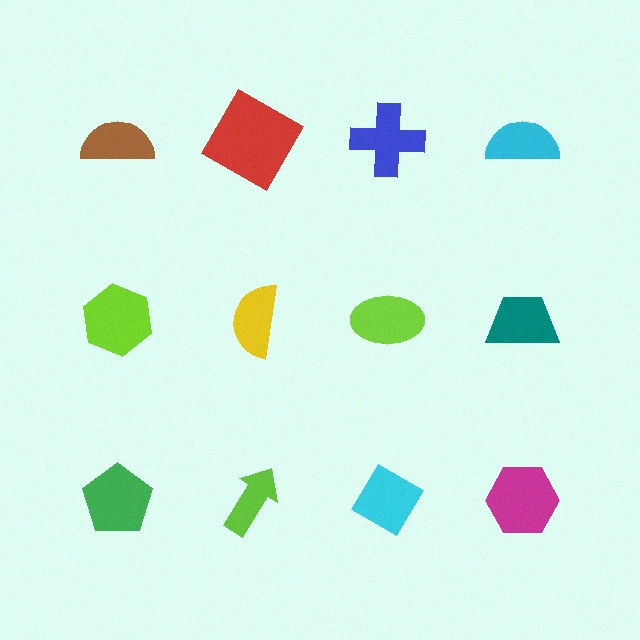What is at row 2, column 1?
A lime hexagon.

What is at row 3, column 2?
A lime arrow.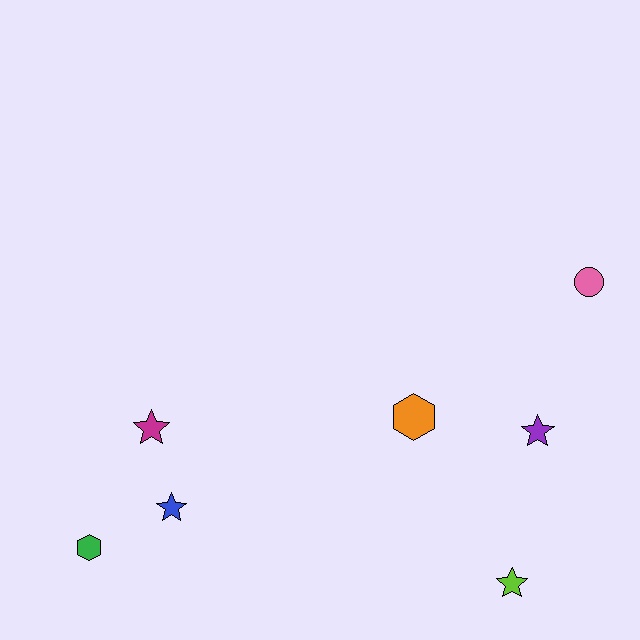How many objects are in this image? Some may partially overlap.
There are 7 objects.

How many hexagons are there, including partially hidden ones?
There are 2 hexagons.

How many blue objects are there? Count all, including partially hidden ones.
There is 1 blue object.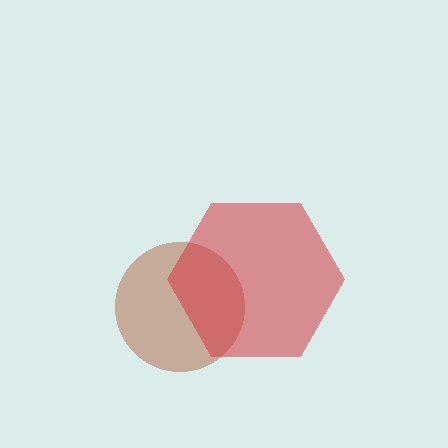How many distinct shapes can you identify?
There are 2 distinct shapes: a brown circle, a red hexagon.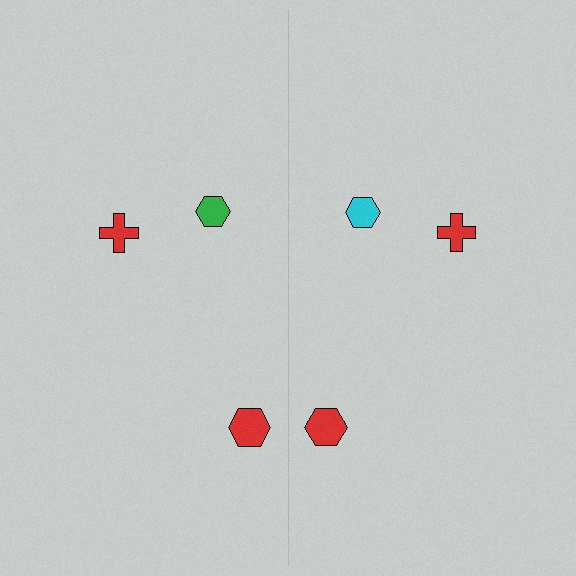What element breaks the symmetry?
The cyan hexagon on the right side breaks the symmetry — its mirror counterpart is green.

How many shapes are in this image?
There are 6 shapes in this image.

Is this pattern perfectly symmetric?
No, the pattern is not perfectly symmetric. The cyan hexagon on the right side breaks the symmetry — its mirror counterpart is green.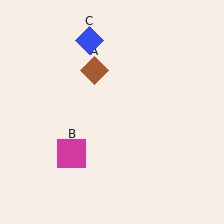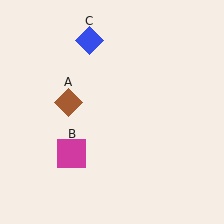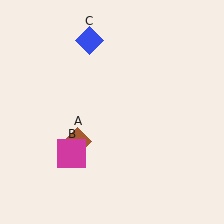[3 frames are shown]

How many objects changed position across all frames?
1 object changed position: brown diamond (object A).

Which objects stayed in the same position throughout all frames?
Magenta square (object B) and blue diamond (object C) remained stationary.